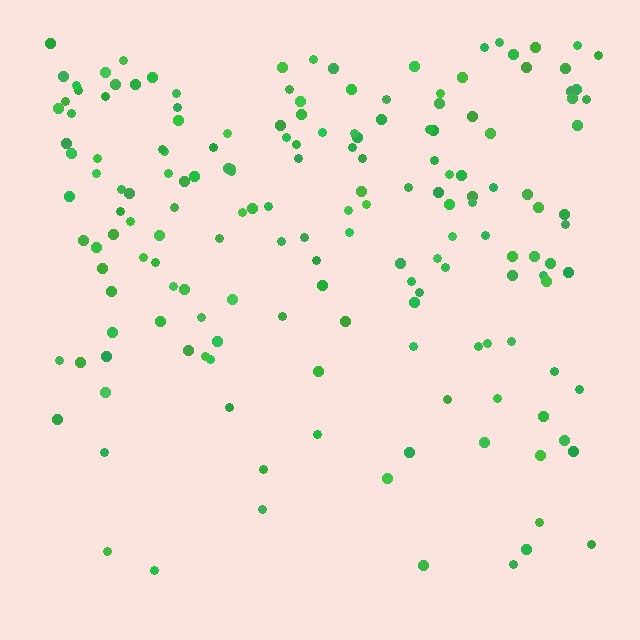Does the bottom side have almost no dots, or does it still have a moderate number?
Still a moderate number, just noticeably fewer than the top.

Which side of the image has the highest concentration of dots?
The top.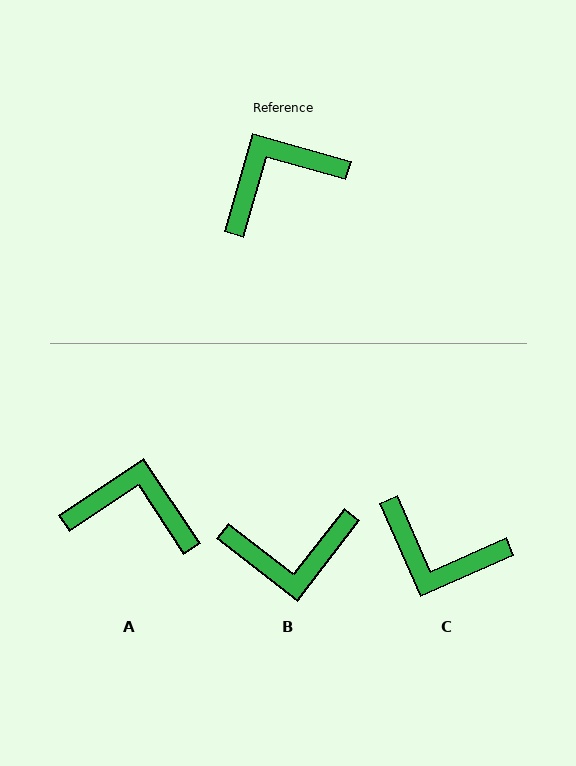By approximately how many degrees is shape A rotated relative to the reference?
Approximately 41 degrees clockwise.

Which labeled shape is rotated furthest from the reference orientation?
B, about 158 degrees away.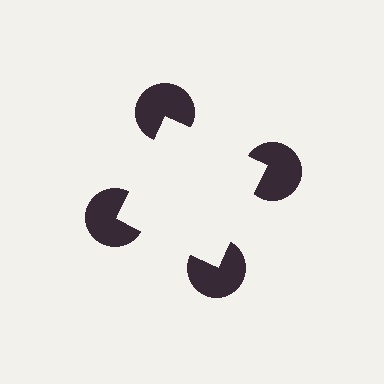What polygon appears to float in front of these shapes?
An illusory square — its edges are inferred from the aligned wedge cuts in the pac-man discs, not physically drawn.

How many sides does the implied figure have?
4 sides.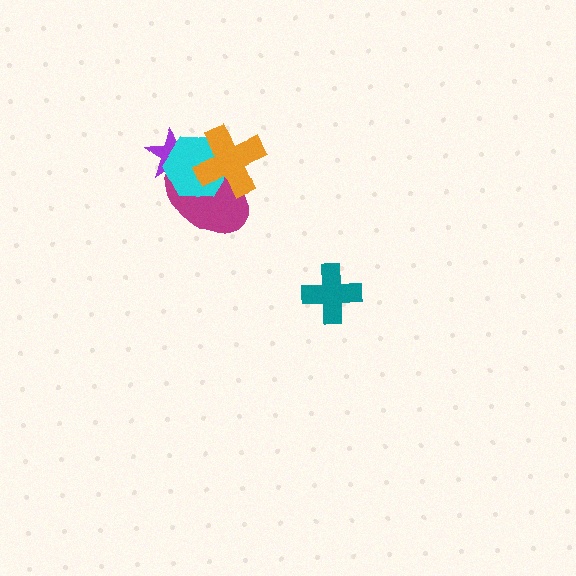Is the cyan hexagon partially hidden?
Yes, it is partially covered by another shape.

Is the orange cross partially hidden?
No, no other shape covers it.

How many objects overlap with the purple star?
2 objects overlap with the purple star.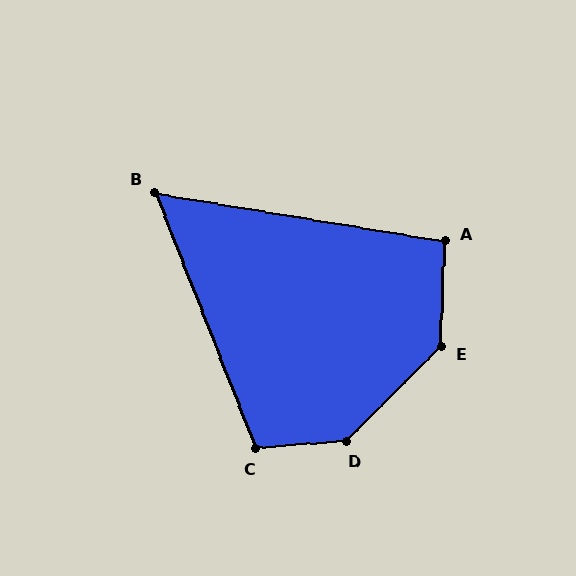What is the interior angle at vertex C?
Approximately 107 degrees (obtuse).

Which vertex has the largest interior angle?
D, at approximately 140 degrees.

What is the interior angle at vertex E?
Approximately 137 degrees (obtuse).